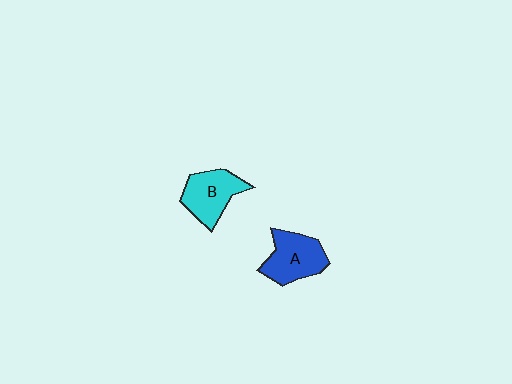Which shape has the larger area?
Shape A (blue).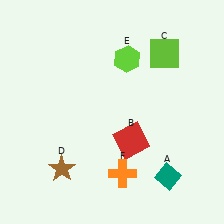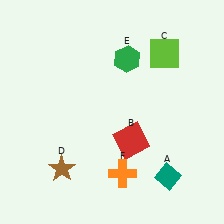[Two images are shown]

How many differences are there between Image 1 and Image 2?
There is 1 difference between the two images.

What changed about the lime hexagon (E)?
In Image 1, E is lime. In Image 2, it changed to green.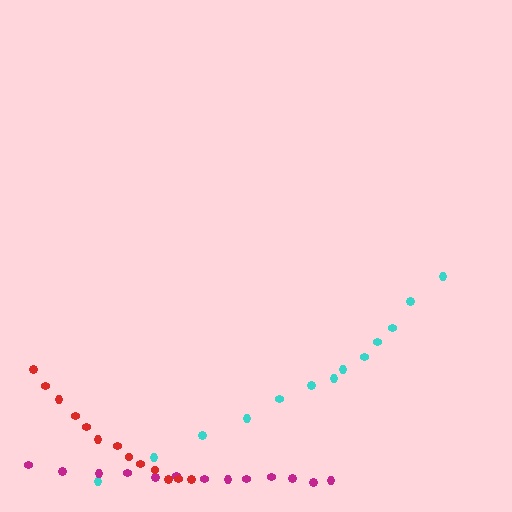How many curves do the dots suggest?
There are 3 distinct paths.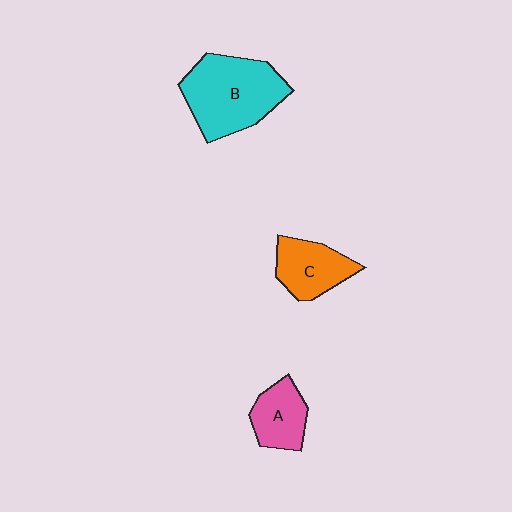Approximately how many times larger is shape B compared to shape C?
Approximately 1.8 times.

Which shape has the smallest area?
Shape A (pink).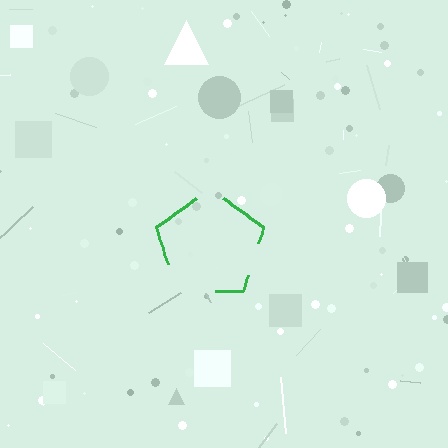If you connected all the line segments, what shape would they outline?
They would outline a pentagon.